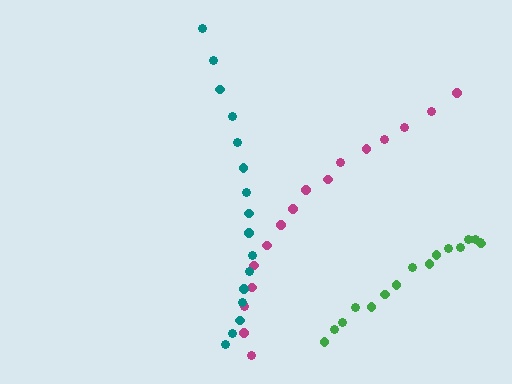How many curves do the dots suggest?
There are 3 distinct paths.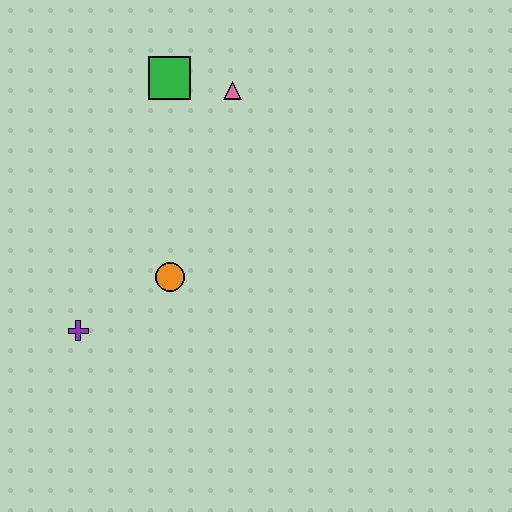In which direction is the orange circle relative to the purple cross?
The orange circle is to the right of the purple cross.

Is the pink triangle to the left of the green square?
No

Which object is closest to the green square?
The pink triangle is closest to the green square.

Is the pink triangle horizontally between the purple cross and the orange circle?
No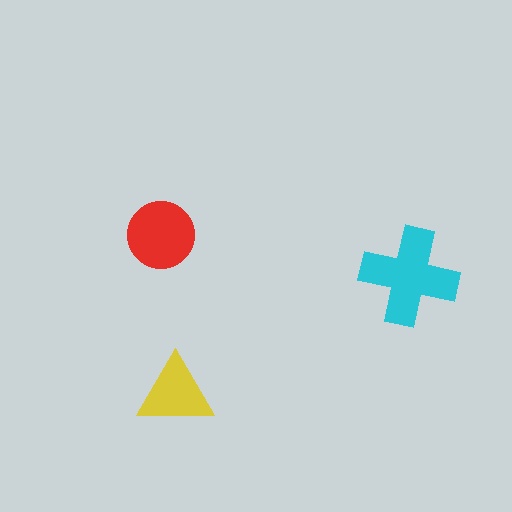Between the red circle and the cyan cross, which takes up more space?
The cyan cross.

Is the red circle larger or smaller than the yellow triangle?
Larger.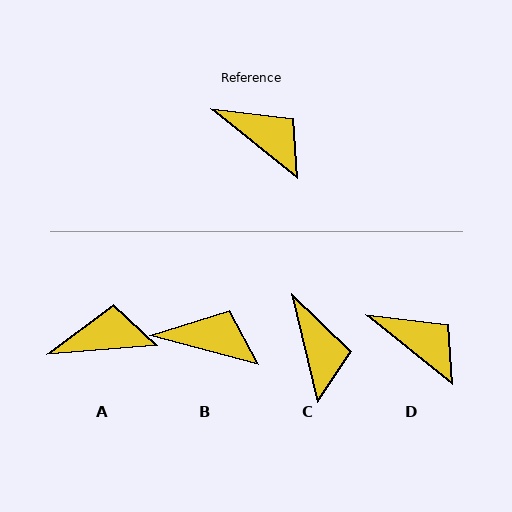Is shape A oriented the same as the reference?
No, it is off by about 44 degrees.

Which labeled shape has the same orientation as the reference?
D.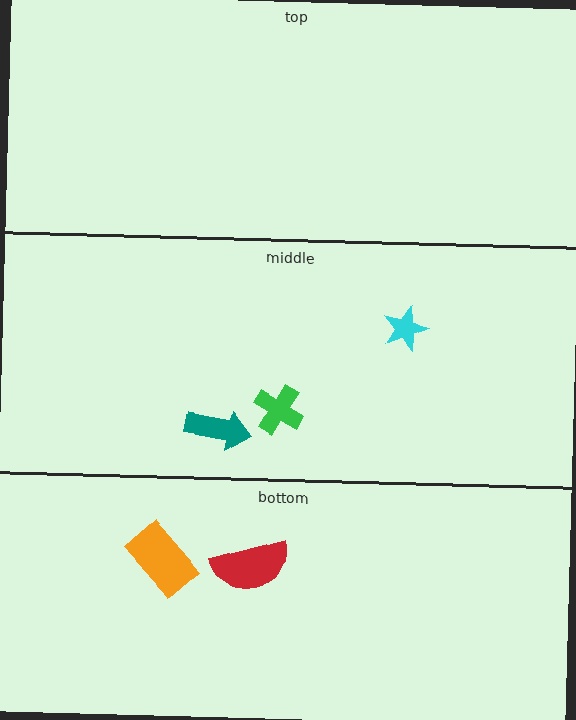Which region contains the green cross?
The middle region.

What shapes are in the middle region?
The green cross, the teal arrow, the cyan star.